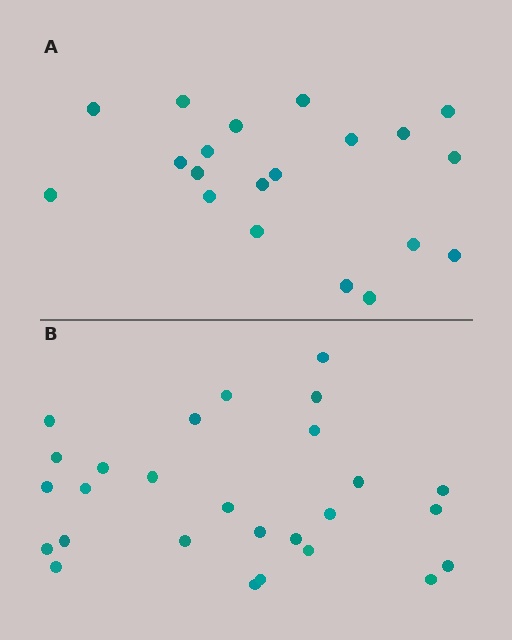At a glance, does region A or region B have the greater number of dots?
Region B (the bottom region) has more dots.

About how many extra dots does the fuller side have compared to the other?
Region B has roughly 8 or so more dots than region A.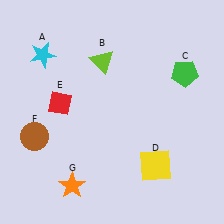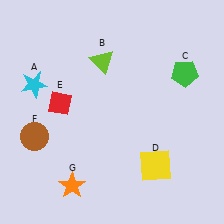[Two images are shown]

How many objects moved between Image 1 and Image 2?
1 object moved between the two images.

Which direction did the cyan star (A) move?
The cyan star (A) moved down.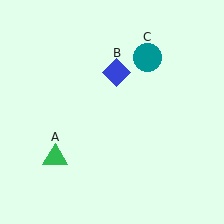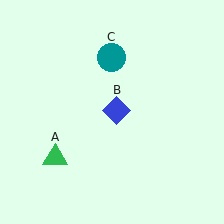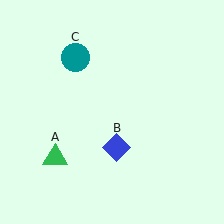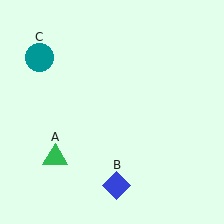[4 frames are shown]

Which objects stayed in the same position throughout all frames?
Green triangle (object A) remained stationary.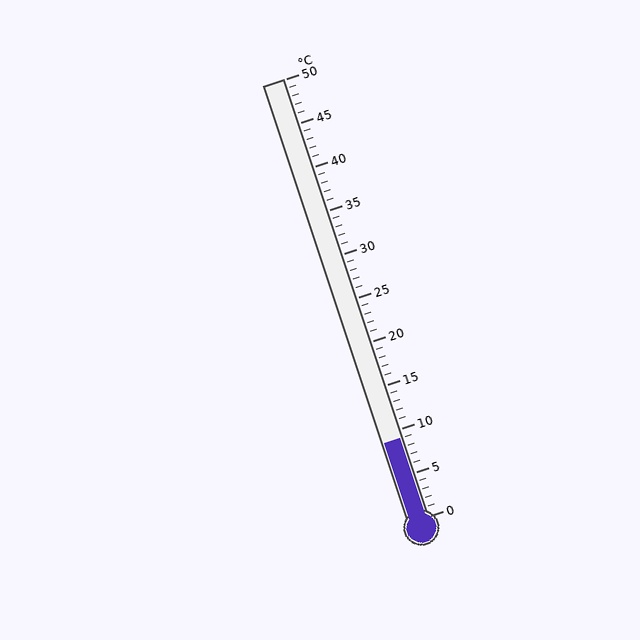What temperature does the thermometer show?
The thermometer shows approximately 9°C.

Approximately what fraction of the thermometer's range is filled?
The thermometer is filled to approximately 20% of its range.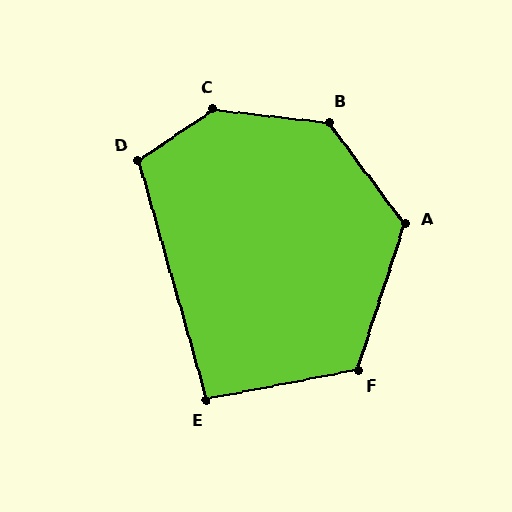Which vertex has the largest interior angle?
C, at approximately 140 degrees.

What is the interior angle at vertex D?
Approximately 108 degrees (obtuse).